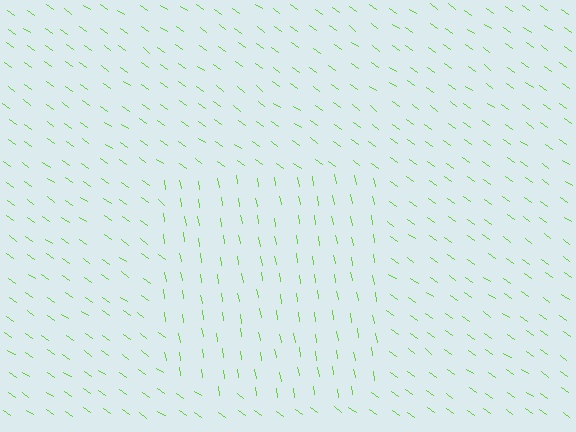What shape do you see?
I see a rectangle.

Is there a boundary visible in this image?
Yes, there is a texture boundary formed by a change in line orientation.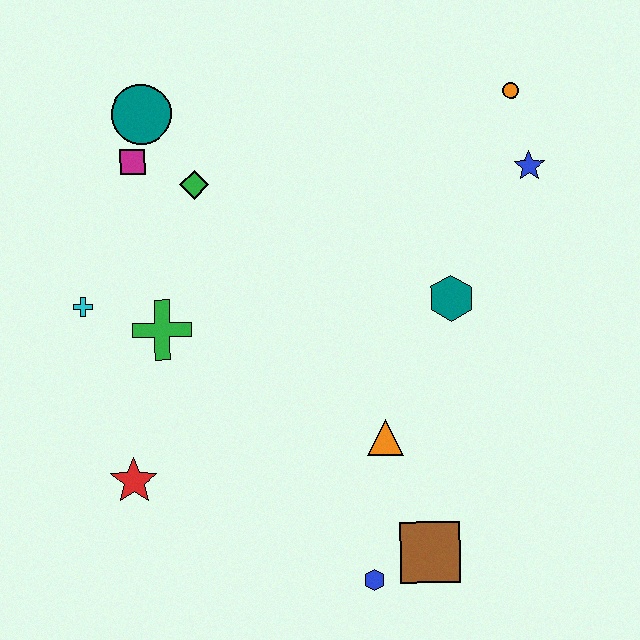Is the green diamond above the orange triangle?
Yes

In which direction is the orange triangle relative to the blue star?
The orange triangle is below the blue star.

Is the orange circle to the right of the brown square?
Yes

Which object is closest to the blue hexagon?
The brown square is closest to the blue hexagon.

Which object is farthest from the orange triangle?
The teal circle is farthest from the orange triangle.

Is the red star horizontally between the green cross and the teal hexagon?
No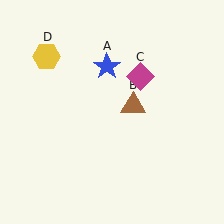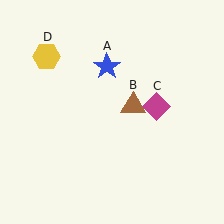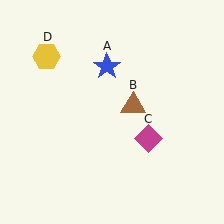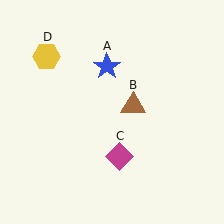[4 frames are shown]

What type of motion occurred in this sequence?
The magenta diamond (object C) rotated clockwise around the center of the scene.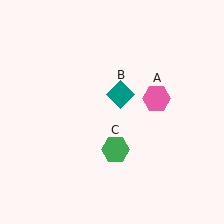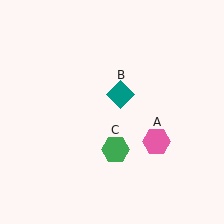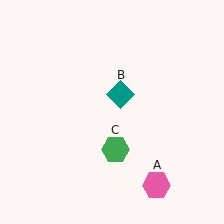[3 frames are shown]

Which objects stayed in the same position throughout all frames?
Teal diamond (object B) and green hexagon (object C) remained stationary.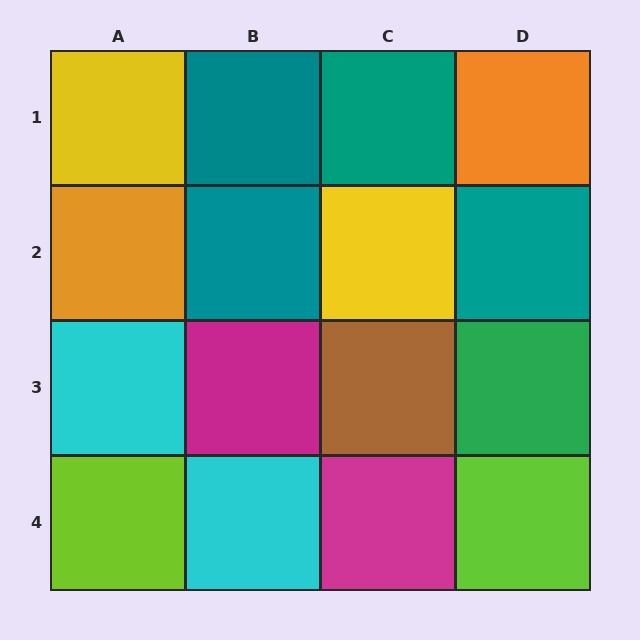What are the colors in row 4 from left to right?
Lime, cyan, magenta, lime.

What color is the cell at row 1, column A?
Yellow.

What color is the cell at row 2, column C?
Yellow.